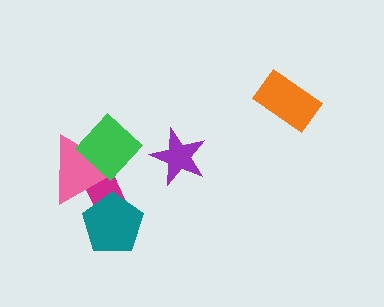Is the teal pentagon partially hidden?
No, no other shape covers it.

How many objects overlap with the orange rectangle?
0 objects overlap with the orange rectangle.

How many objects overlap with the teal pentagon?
2 objects overlap with the teal pentagon.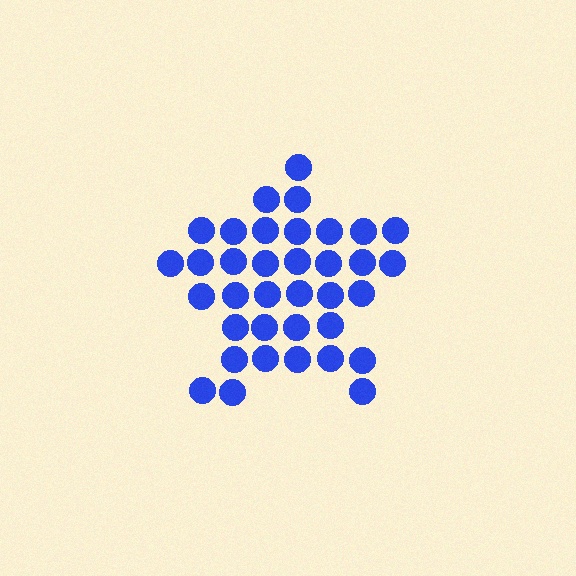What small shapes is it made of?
It is made of small circles.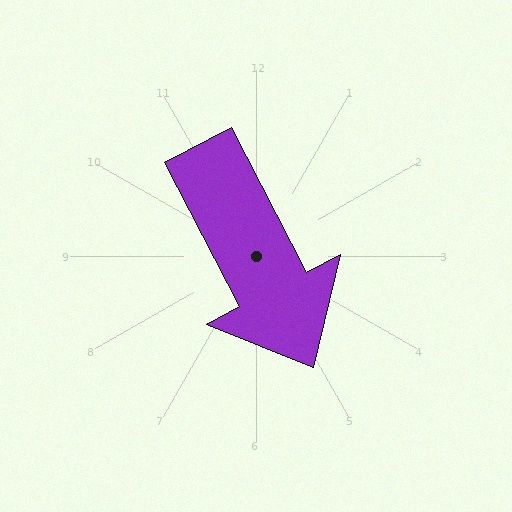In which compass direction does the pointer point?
Southeast.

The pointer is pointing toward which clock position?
Roughly 5 o'clock.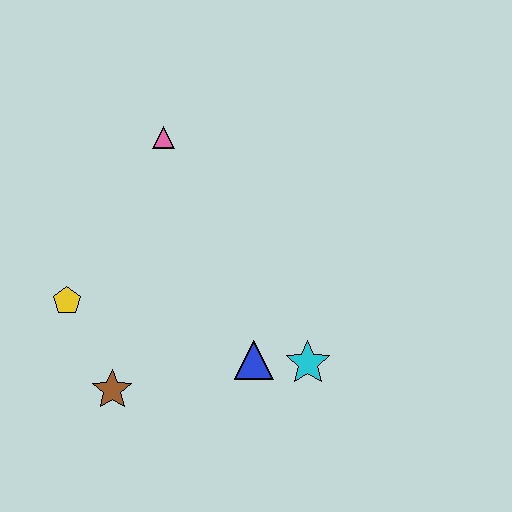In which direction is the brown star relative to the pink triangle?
The brown star is below the pink triangle.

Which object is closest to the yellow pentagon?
The brown star is closest to the yellow pentagon.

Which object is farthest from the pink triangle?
The cyan star is farthest from the pink triangle.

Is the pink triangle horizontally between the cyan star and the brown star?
Yes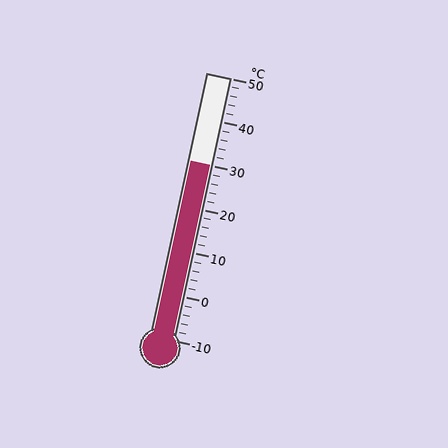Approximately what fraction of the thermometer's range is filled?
The thermometer is filled to approximately 65% of its range.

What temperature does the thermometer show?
The thermometer shows approximately 30°C.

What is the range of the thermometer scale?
The thermometer scale ranges from -10°C to 50°C.